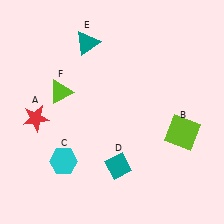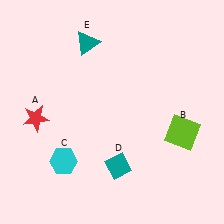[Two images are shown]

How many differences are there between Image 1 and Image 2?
There is 1 difference between the two images.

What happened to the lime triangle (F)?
The lime triangle (F) was removed in Image 2. It was in the top-left area of Image 1.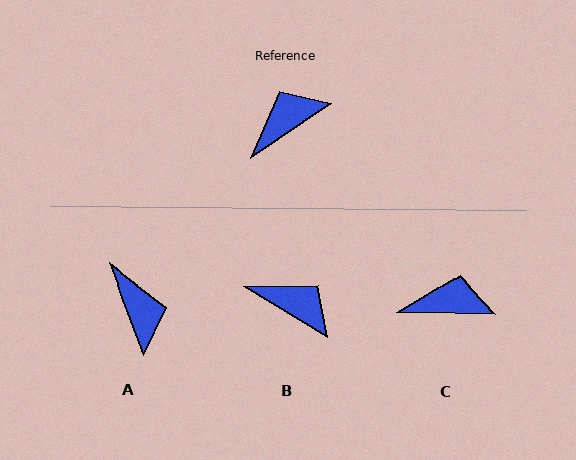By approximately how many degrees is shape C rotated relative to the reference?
Approximately 34 degrees clockwise.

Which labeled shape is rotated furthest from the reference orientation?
A, about 103 degrees away.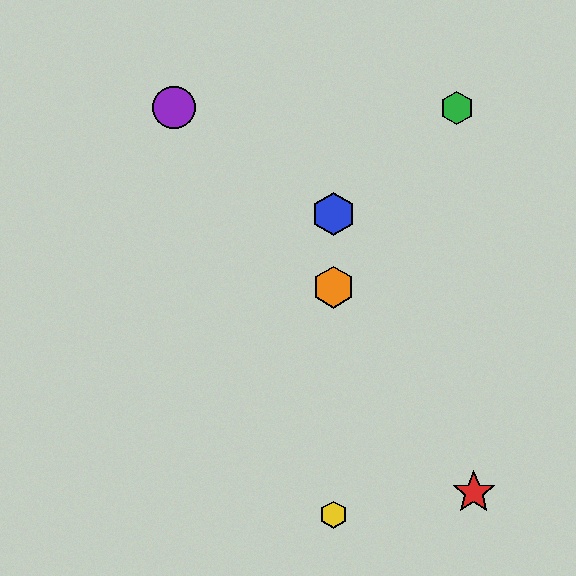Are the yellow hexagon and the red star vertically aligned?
No, the yellow hexagon is at x≈334 and the red star is at x≈474.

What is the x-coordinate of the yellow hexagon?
The yellow hexagon is at x≈334.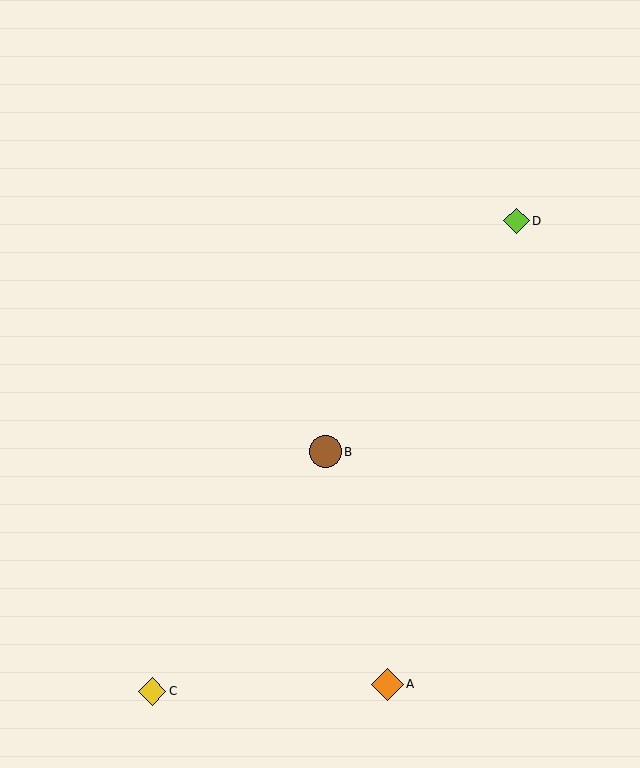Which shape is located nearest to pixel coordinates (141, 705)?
The yellow diamond (labeled C) at (152, 691) is nearest to that location.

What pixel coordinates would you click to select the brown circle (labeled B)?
Click at (326, 452) to select the brown circle B.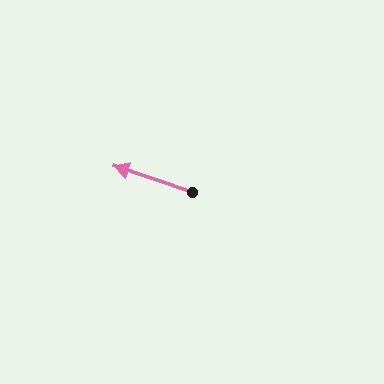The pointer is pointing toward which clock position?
Roughly 10 o'clock.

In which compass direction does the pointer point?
West.